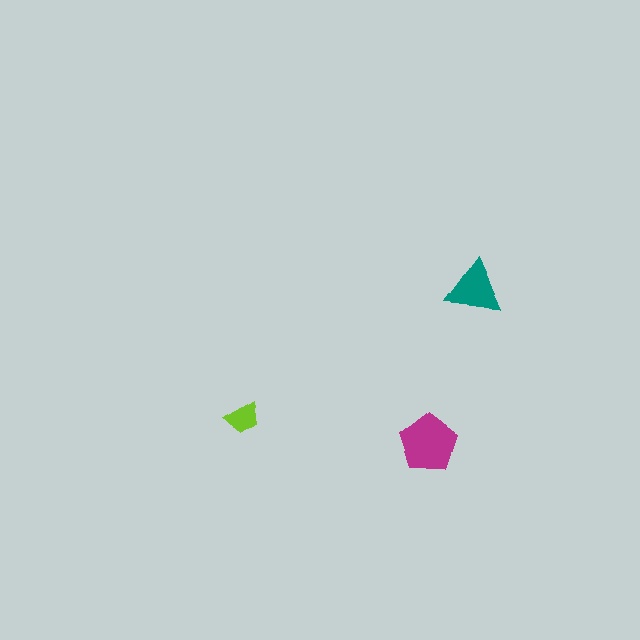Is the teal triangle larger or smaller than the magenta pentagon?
Smaller.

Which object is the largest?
The magenta pentagon.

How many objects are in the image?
There are 3 objects in the image.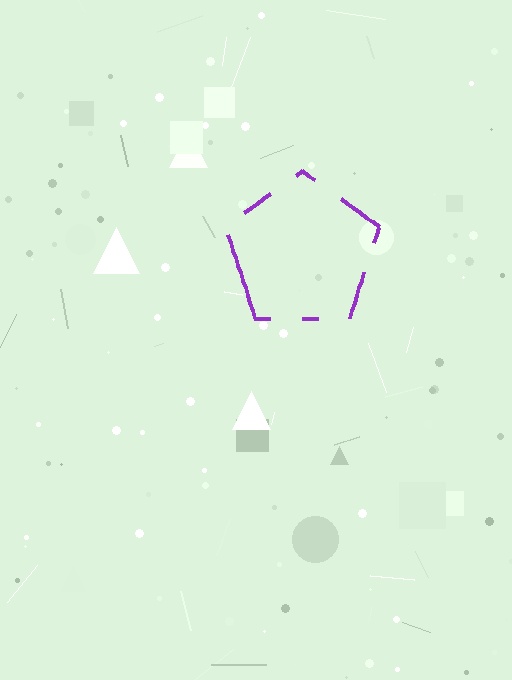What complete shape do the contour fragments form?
The contour fragments form a pentagon.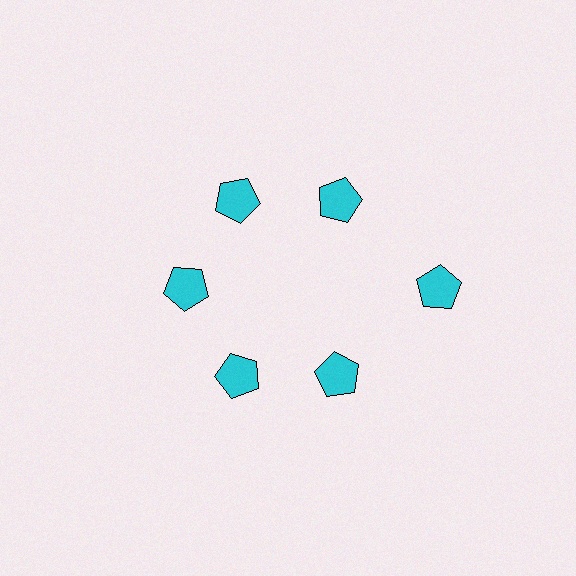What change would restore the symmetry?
The symmetry would be restored by moving it inward, back onto the ring so that all 6 pentagons sit at equal angles and equal distance from the center.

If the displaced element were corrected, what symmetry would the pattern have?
It would have 6-fold rotational symmetry — the pattern would map onto itself every 60 degrees.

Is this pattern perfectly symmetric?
No. The 6 cyan pentagons are arranged in a ring, but one element near the 3 o'clock position is pushed outward from the center, breaking the 6-fold rotational symmetry.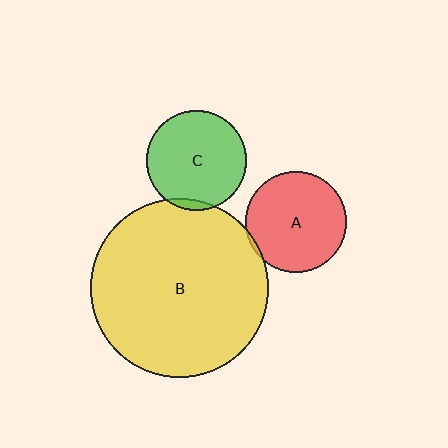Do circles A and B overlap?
Yes.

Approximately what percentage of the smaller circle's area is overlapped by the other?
Approximately 5%.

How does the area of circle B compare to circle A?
Approximately 3.1 times.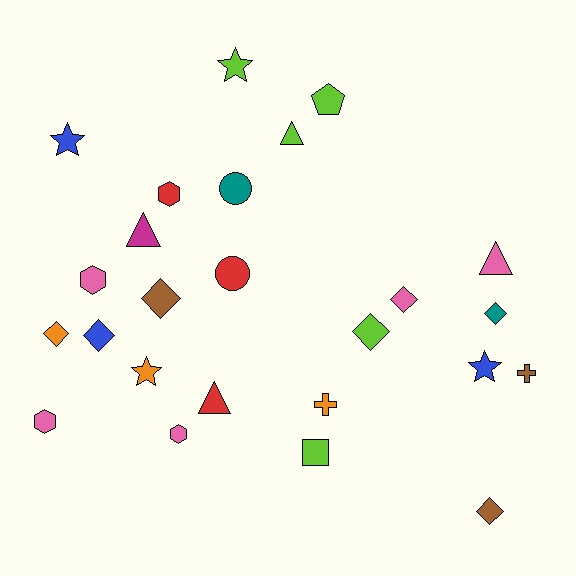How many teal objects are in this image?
There are 2 teal objects.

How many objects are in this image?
There are 25 objects.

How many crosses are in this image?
There are 2 crosses.